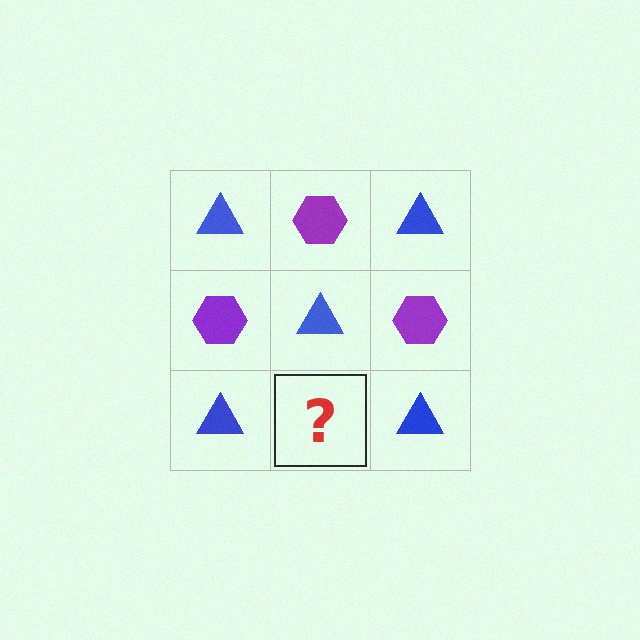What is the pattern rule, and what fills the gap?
The rule is that it alternates blue triangle and purple hexagon in a checkerboard pattern. The gap should be filled with a purple hexagon.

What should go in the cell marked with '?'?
The missing cell should contain a purple hexagon.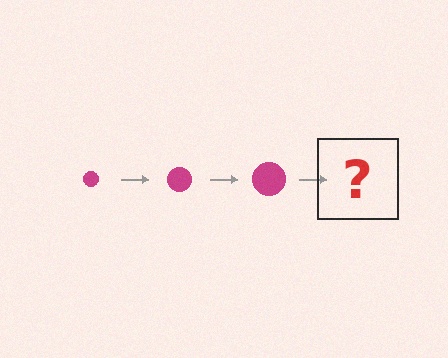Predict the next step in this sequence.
The next step is a magenta circle, larger than the previous one.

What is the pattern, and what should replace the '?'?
The pattern is that the circle gets progressively larger each step. The '?' should be a magenta circle, larger than the previous one.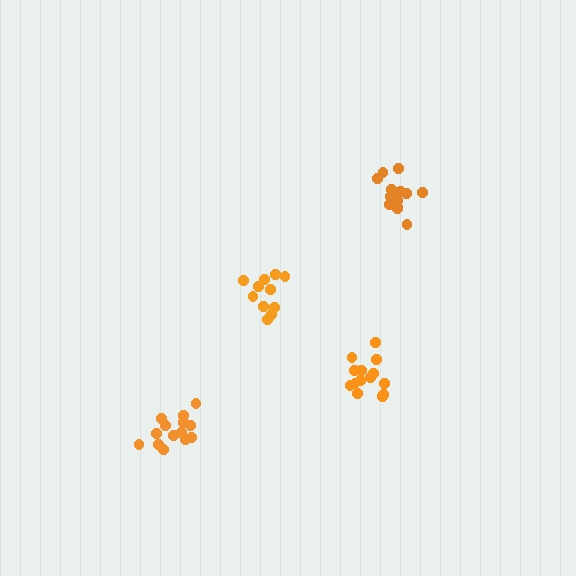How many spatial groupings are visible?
There are 4 spatial groupings.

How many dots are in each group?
Group 1: 14 dots, Group 2: 15 dots, Group 3: 11 dots, Group 4: 15 dots (55 total).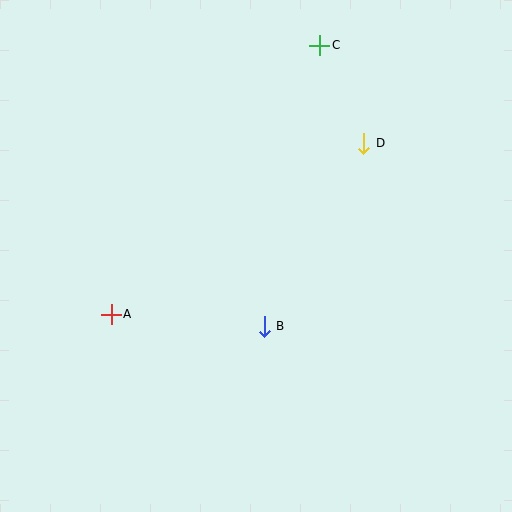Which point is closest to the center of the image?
Point B at (264, 326) is closest to the center.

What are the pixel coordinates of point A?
Point A is at (111, 314).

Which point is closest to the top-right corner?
Point C is closest to the top-right corner.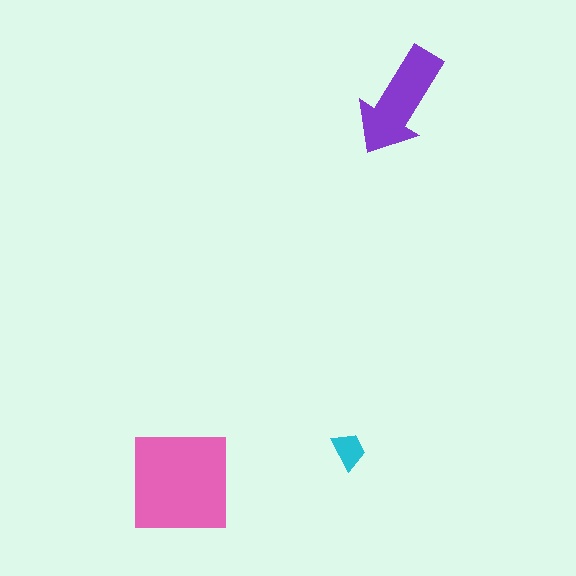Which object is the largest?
The pink square.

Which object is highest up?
The purple arrow is topmost.